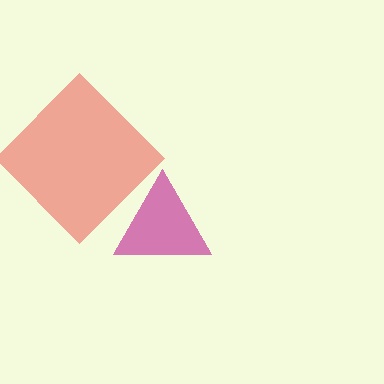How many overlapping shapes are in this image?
There are 2 overlapping shapes in the image.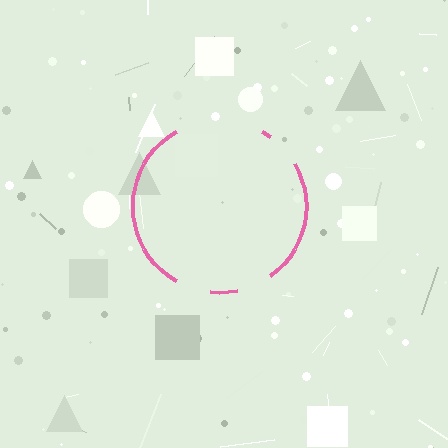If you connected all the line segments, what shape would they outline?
They would outline a circle.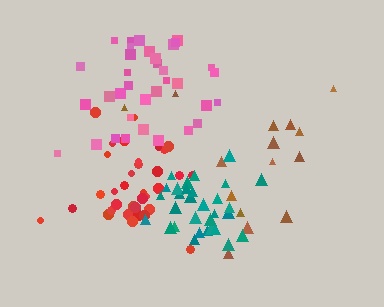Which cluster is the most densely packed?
Teal.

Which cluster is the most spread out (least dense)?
Brown.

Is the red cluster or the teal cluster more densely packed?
Teal.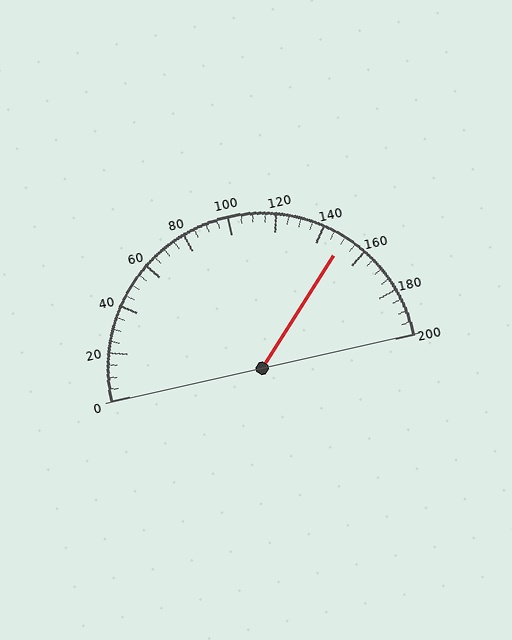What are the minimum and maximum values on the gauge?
The gauge ranges from 0 to 200.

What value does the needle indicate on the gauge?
The needle indicates approximately 150.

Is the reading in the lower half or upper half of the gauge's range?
The reading is in the upper half of the range (0 to 200).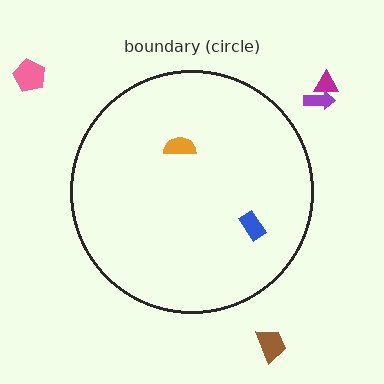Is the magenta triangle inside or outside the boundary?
Outside.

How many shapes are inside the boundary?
2 inside, 4 outside.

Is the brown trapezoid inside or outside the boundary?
Outside.